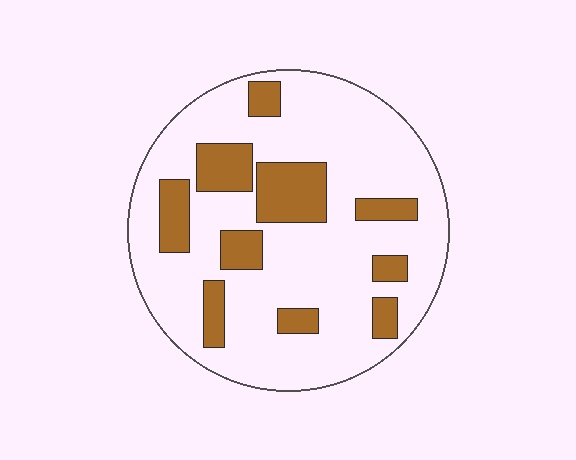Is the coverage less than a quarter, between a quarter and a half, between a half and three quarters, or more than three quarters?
Less than a quarter.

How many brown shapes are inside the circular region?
10.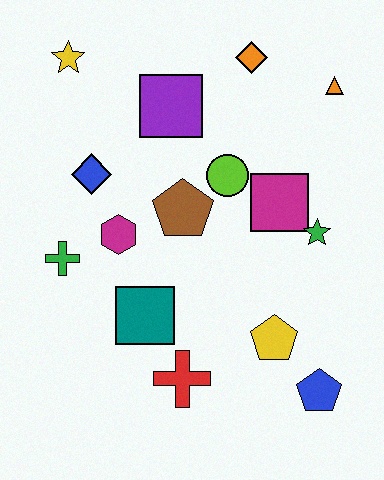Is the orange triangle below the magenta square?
No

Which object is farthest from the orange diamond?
The blue pentagon is farthest from the orange diamond.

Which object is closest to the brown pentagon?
The lime circle is closest to the brown pentagon.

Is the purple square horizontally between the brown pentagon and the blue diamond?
Yes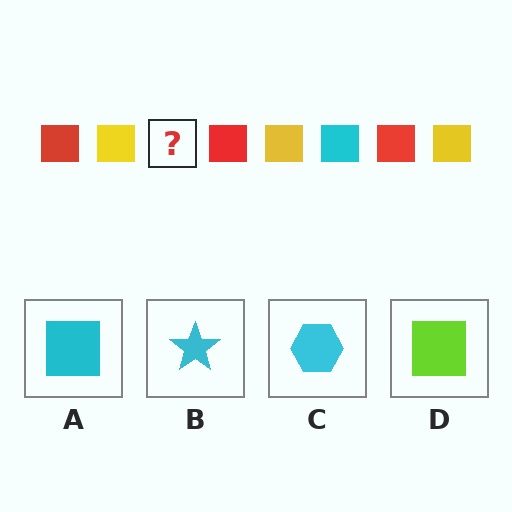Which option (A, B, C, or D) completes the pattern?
A.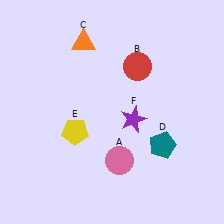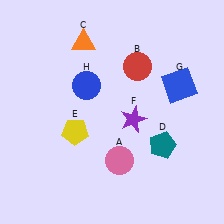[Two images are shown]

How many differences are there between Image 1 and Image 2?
There are 2 differences between the two images.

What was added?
A blue square (G), a blue circle (H) were added in Image 2.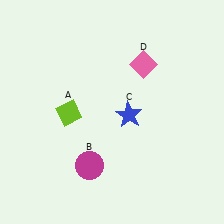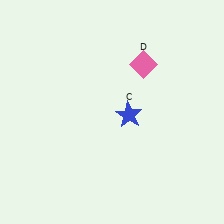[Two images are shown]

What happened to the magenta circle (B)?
The magenta circle (B) was removed in Image 2. It was in the bottom-left area of Image 1.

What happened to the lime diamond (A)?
The lime diamond (A) was removed in Image 2. It was in the bottom-left area of Image 1.